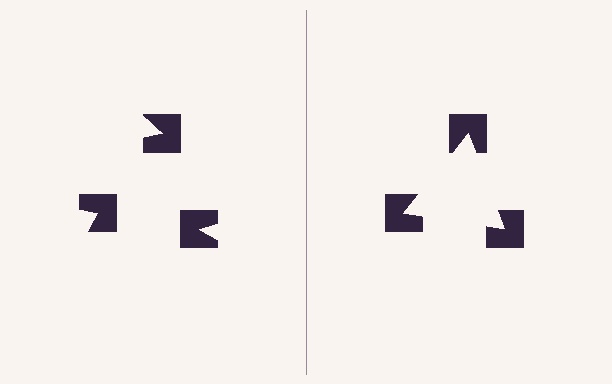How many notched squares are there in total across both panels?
6 — 3 on each side.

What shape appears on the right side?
An illusory triangle.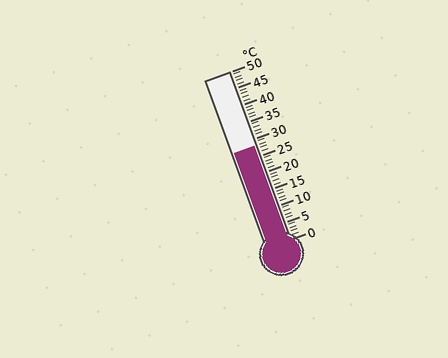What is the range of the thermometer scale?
The thermometer scale ranges from 0°C to 50°C.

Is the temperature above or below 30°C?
The temperature is below 30°C.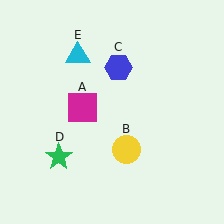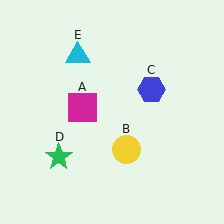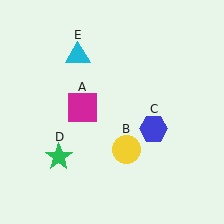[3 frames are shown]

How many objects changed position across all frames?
1 object changed position: blue hexagon (object C).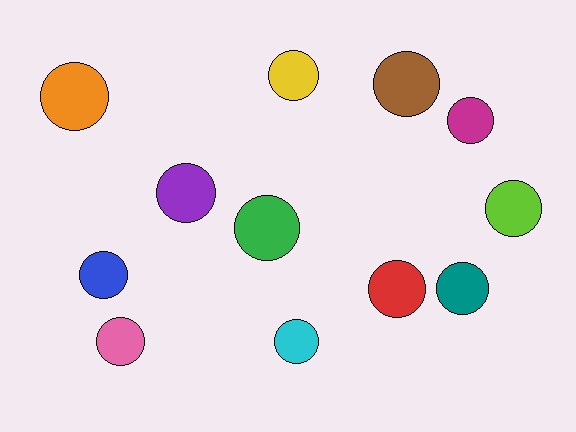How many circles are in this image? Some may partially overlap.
There are 12 circles.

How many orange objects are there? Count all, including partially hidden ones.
There is 1 orange object.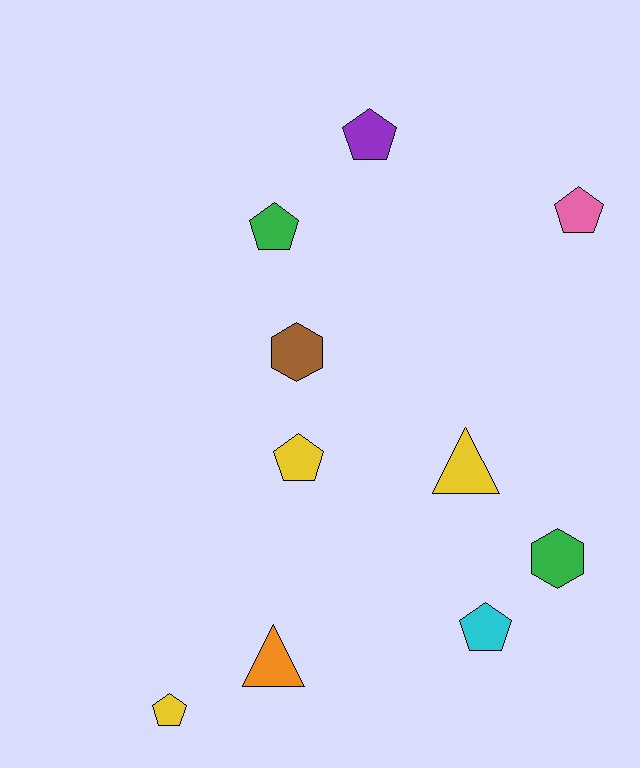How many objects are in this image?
There are 10 objects.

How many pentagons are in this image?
There are 6 pentagons.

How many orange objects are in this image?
There is 1 orange object.